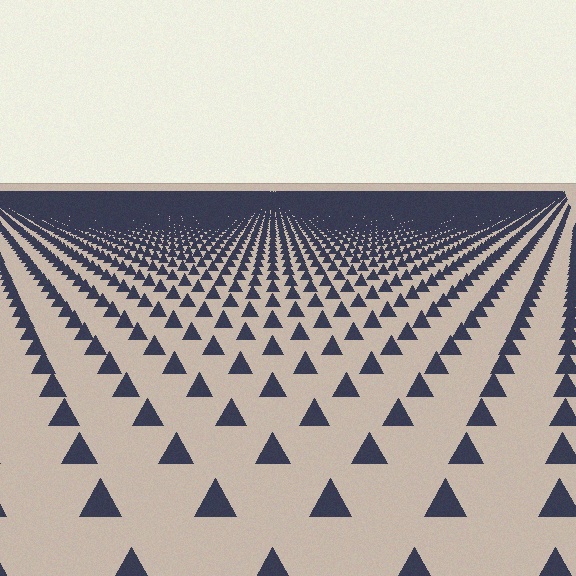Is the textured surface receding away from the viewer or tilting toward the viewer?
The surface is receding away from the viewer. Texture elements get smaller and denser toward the top.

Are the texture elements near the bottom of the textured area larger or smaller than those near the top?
Larger. Near the bottom, elements are closer to the viewer and appear at a bigger on-screen size.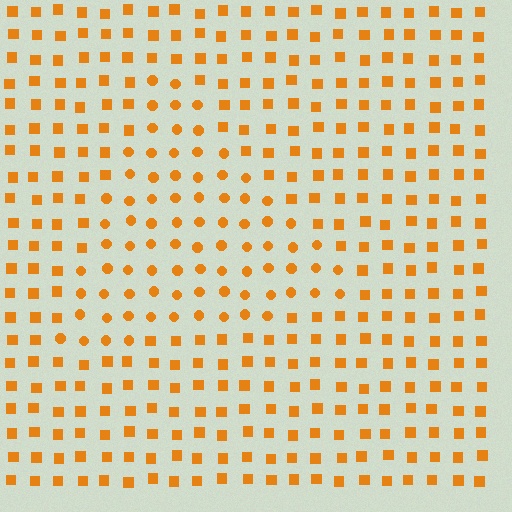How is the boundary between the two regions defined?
The boundary is defined by a change in element shape: circles inside vs. squares outside. All elements share the same color and spacing.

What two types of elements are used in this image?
The image uses circles inside the triangle region and squares outside it.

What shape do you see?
I see a triangle.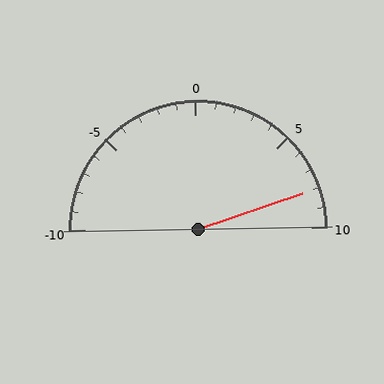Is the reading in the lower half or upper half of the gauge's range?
The reading is in the upper half of the range (-10 to 10).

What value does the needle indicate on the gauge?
The needle indicates approximately 8.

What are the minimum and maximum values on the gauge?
The gauge ranges from -10 to 10.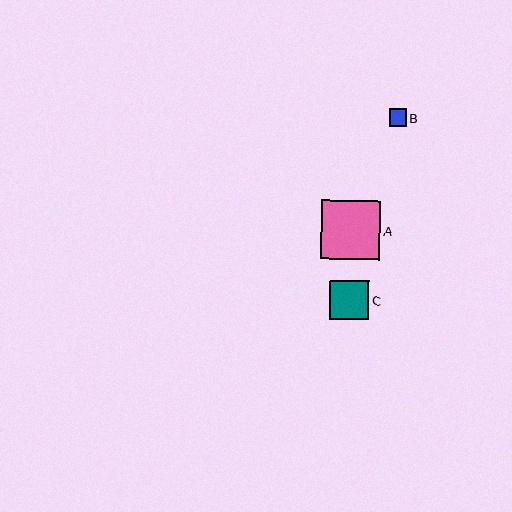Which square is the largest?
Square A is the largest with a size of approximately 59 pixels.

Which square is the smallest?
Square B is the smallest with a size of approximately 17 pixels.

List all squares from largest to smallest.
From largest to smallest: A, C, B.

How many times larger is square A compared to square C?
Square A is approximately 1.5 times the size of square C.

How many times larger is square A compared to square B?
Square A is approximately 3.5 times the size of square B.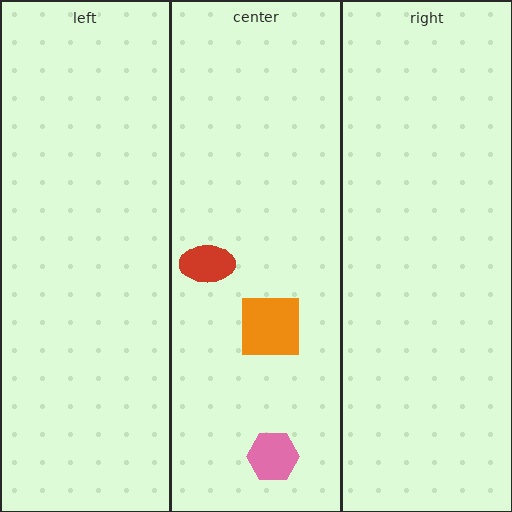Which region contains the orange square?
The center region.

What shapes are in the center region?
The red ellipse, the orange square, the pink hexagon.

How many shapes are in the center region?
3.